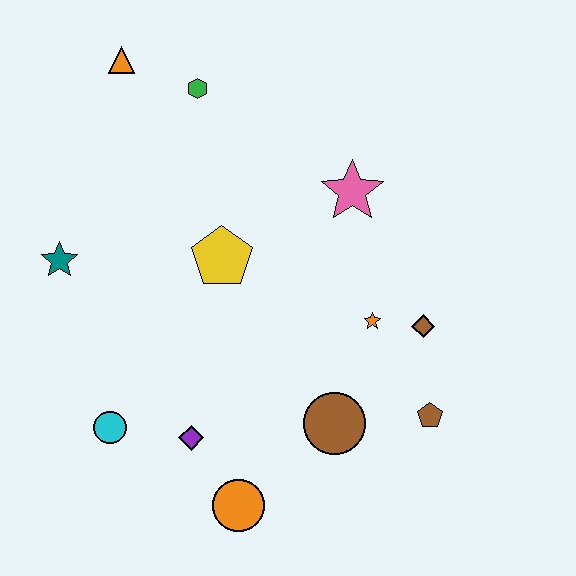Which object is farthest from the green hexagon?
The orange circle is farthest from the green hexagon.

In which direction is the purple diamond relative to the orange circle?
The purple diamond is above the orange circle.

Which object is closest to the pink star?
The orange star is closest to the pink star.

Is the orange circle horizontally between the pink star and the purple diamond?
Yes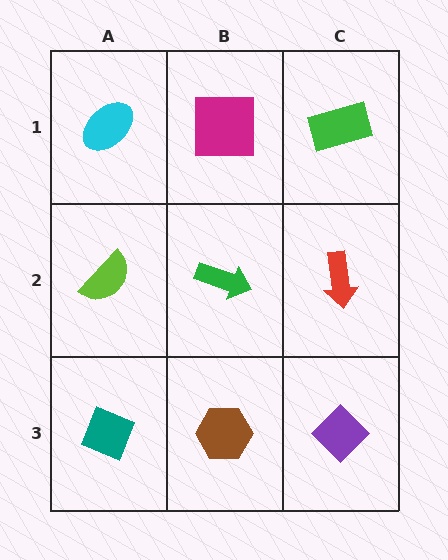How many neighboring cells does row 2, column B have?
4.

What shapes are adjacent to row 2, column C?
A green rectangle (row 1, column C), a purple diamond (row 3, column C), a green arrow (row 2, column B).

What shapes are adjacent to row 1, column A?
A lime semicircle (row 2, column A), a magenta square (row 1, column B).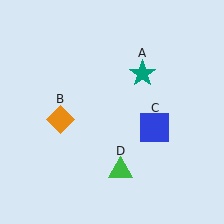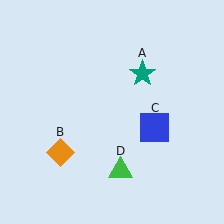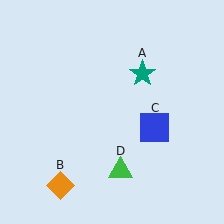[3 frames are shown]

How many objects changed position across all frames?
1 object changed position: orange diamond (object B).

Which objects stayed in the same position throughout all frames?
Teal star (object A) and blue square (object C) and green triangle (object D) remained stationary.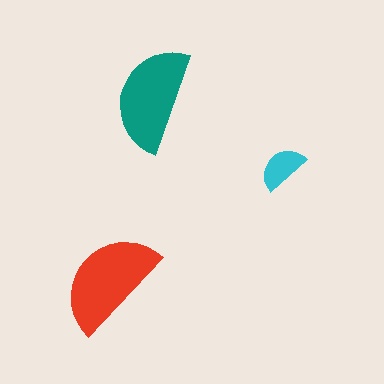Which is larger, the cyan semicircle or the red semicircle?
The red one.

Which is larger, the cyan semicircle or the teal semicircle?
The teal one.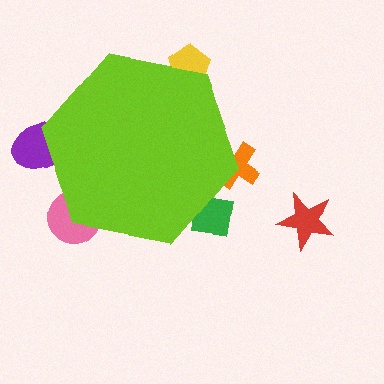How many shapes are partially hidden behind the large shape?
5 shapes are partially hidden.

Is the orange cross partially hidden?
Yes, the orange cross is partially hidden behind the lime hexagon.